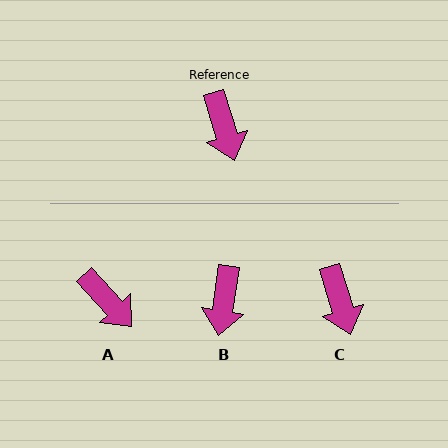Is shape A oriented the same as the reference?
No, it is off by about 26 degrees.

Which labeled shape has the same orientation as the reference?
C.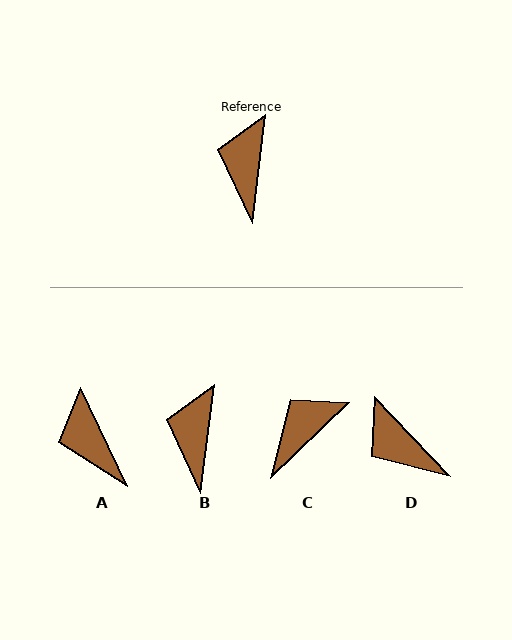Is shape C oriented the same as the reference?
No, it is off by about 39 degrees.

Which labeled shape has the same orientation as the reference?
B.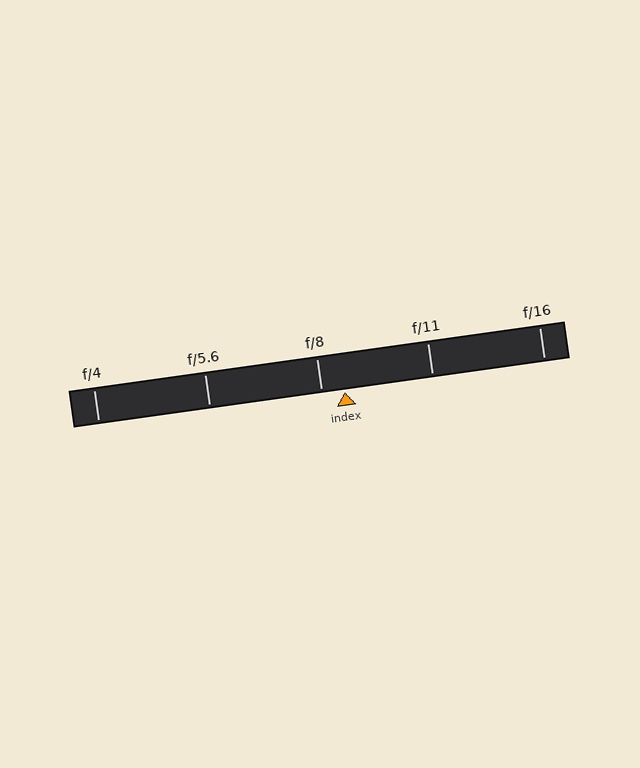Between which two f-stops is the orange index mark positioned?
The index mark is between f/8 and f/11.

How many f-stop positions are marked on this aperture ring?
There are 5 f-stop positions marked.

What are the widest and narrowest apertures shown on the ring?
The widest aperture shown is f/4 and the narrowest is f/16.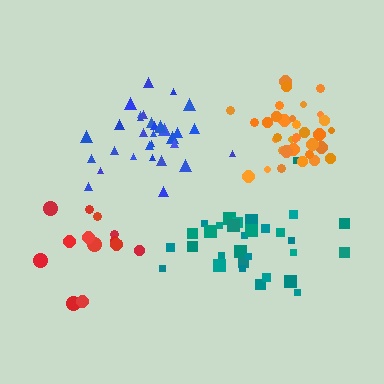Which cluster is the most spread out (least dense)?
Red.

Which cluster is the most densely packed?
Orange.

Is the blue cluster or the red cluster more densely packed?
Blue.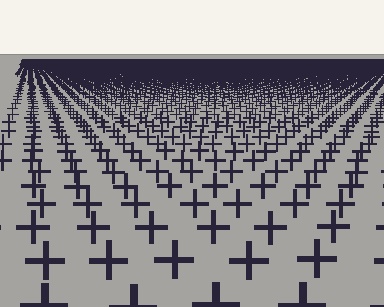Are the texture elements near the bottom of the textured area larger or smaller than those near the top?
Larger. Near the bottom, elements are closer to the viewer and appear at a bigger on-screen size.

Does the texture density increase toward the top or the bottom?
Density increases toward the top.